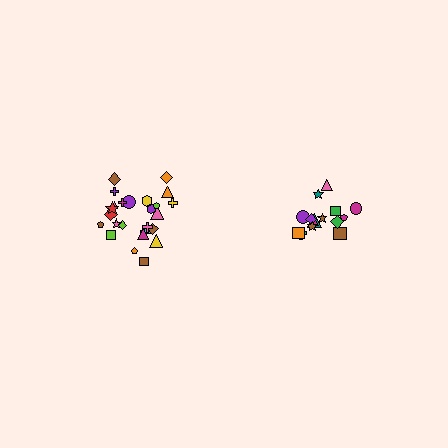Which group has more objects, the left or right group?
The left group.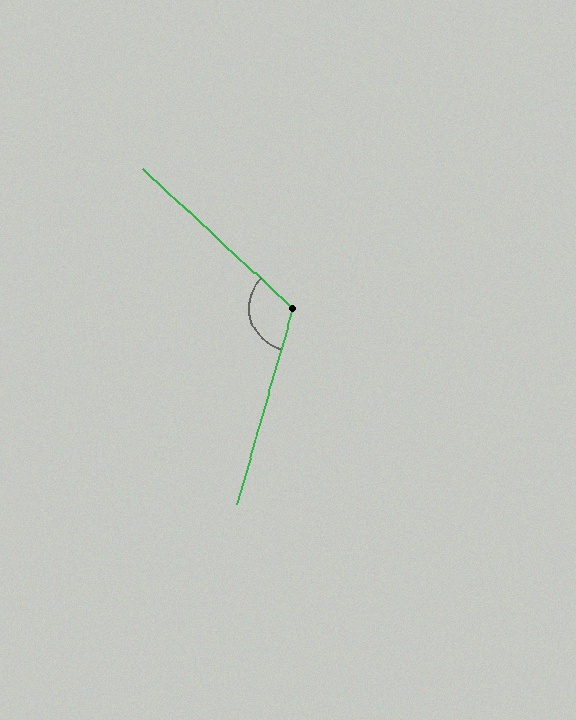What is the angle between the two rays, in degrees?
Approximately 117 degrees.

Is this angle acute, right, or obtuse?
It is obtuse.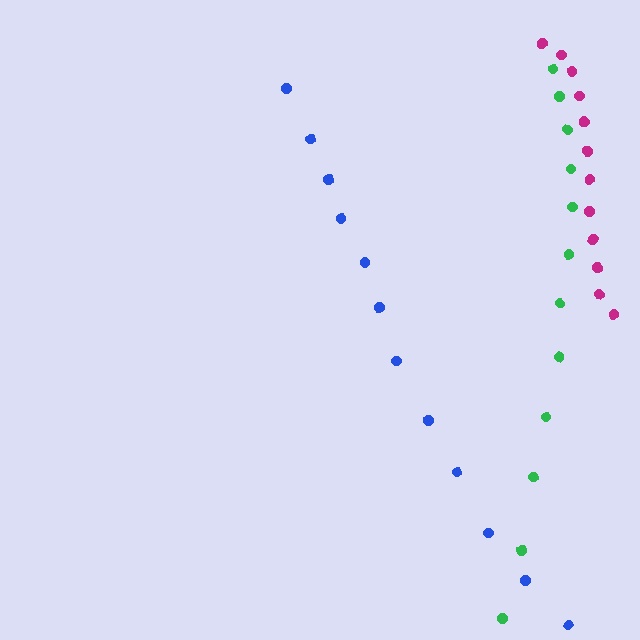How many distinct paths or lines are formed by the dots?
There are 3 distinct paths.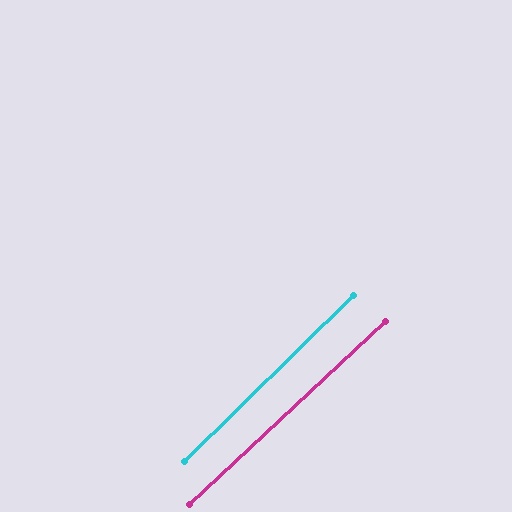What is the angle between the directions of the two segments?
Approximately 1 degree.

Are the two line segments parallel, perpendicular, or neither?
Parallel — their directions differ by only 1.2°.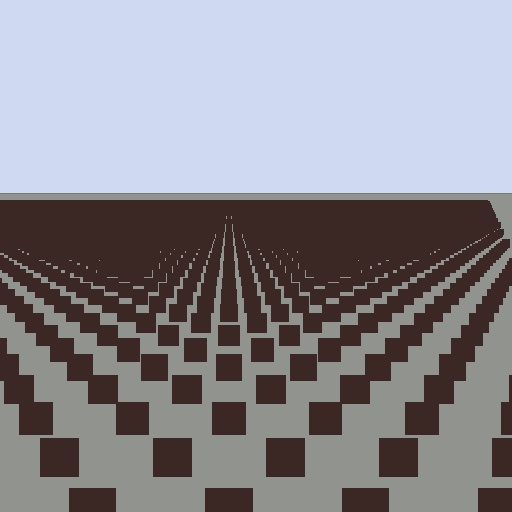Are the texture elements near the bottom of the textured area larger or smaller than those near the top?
Larger. Near the bottom, elements are closer to the viewer and appear at a bigger on-screen size.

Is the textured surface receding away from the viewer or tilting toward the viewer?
The surface is receding away from the viewer. Texture elements get smaller and denser toward the top.